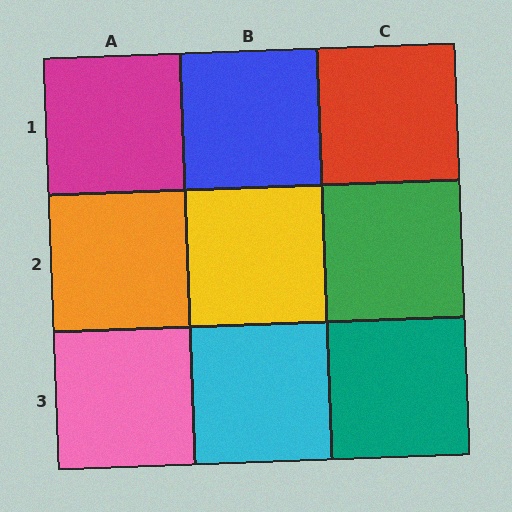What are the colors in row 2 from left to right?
Orange, yellow, green.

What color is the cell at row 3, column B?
Cyan.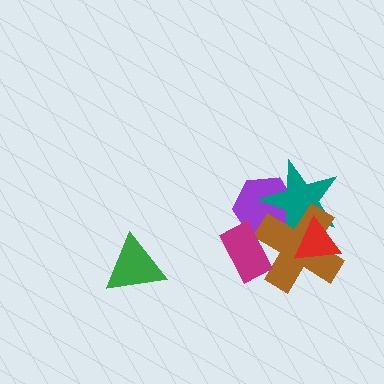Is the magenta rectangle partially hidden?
No, no other shape covers it.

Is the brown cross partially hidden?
Yes, it is partially covered by another shape.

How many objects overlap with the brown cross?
4 objects overlap with the brown cross.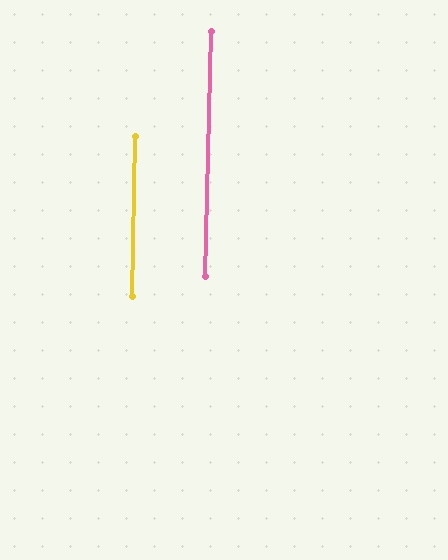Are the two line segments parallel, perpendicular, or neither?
Parallel — their directions differ by only 0.3°.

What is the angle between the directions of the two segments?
Approximately 0 degrees.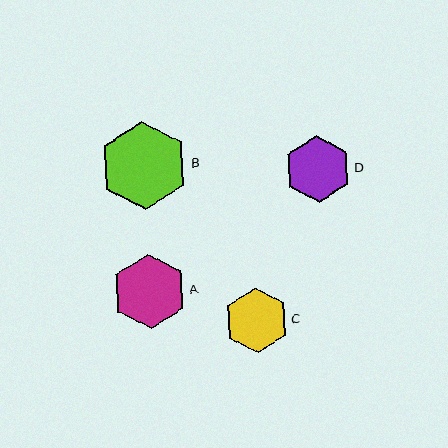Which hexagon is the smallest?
Hexagon C is the smallest with a size of approximately 65 pixels.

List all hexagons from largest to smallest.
From largest to smallest: B, A, D, C.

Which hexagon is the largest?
Hexagon B is the largest with a size of approximately 88 pixels.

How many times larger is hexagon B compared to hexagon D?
Hexagon B is approximately 1.3 times the size of hexagon D.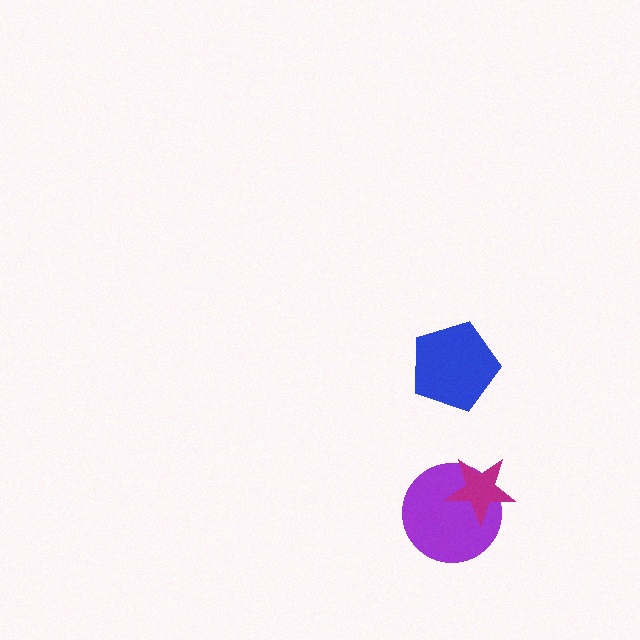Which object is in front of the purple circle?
The magenta star is in front of the purple circle.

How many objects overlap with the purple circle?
1 object overlaps with the purple circle.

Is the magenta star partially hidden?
No, no other shape covers it.